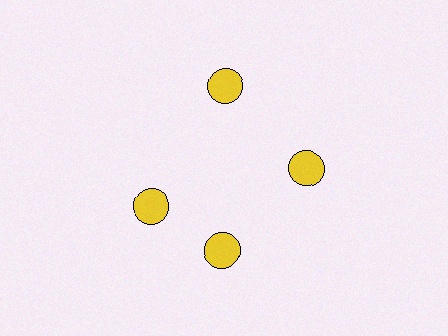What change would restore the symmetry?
The symmetry would be restored by rotating it back into even spacing with its neighbors so that all 4 circles sit at equal angles and equal distance from the center.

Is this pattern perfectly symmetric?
No. The 4 yellow circles are arranged in a ring, but one element near the 9 o'clock position is rotated out of alignment along the ring, breaking the 4-fold rotational symmetry.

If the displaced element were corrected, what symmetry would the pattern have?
It would have 4-fold rotational symmetry — the pattern would map onto itself every 90 degrees.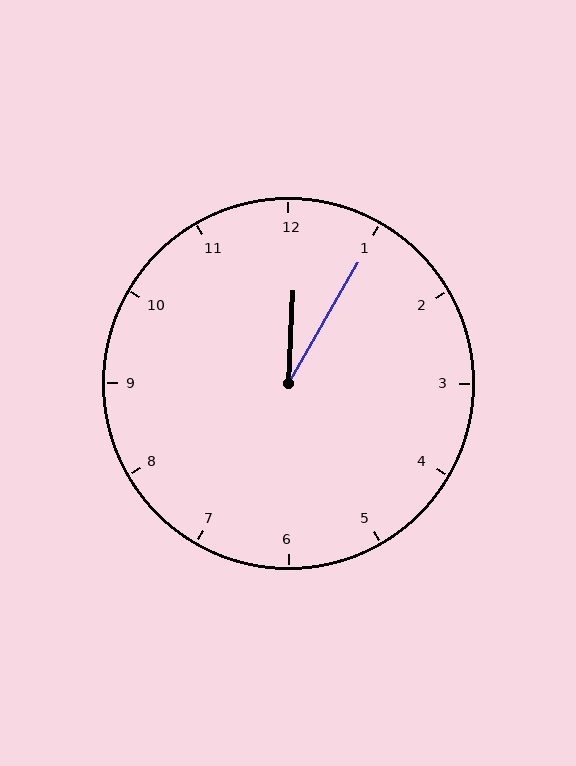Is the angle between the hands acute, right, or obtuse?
It is acute.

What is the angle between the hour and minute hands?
Approximately 28 degrees.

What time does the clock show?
12:05.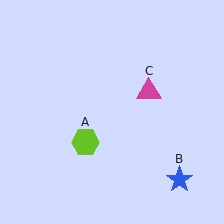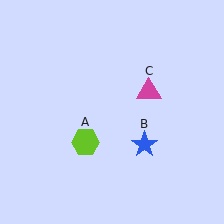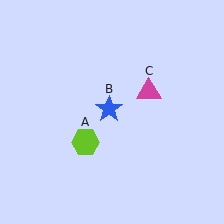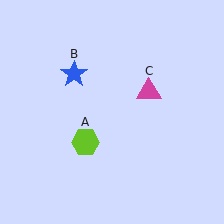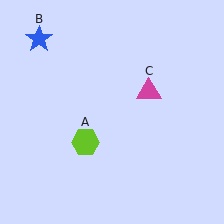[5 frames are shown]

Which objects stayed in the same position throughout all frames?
Lime hexagon (object A) and magenta triangle (object C) remained stationary.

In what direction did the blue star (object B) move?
The blue star (object B) moved up and to the left.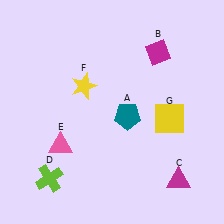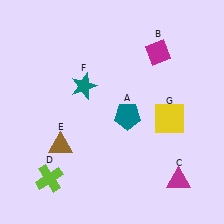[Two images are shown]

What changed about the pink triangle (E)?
In Image 1, E is pink. In Image 2, it changed to brown.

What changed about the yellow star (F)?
In Image 1, F is yellow. In Image 2, it changed to teal.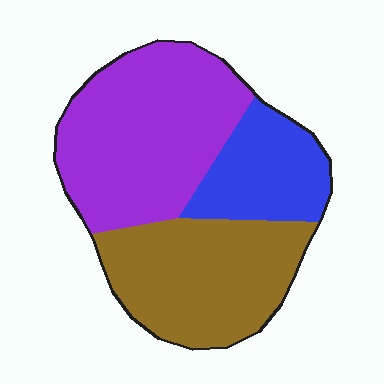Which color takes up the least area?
Blue, at roughly 20%.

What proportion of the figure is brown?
Brown covers around 35% of the figure.